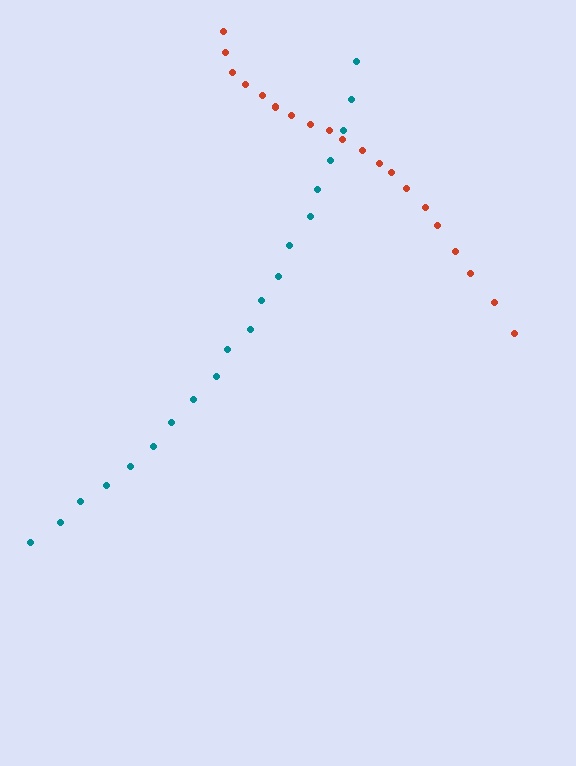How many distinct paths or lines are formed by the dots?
There are 2 distinct paths.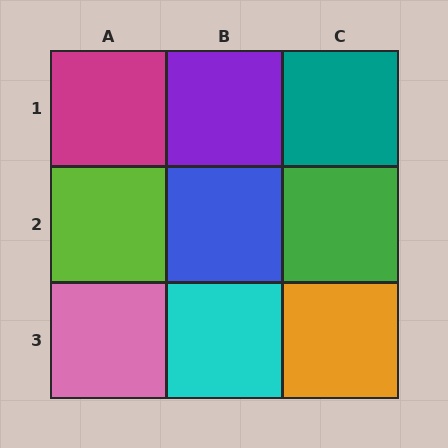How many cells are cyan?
1 cell is cyan.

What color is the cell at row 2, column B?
Blue.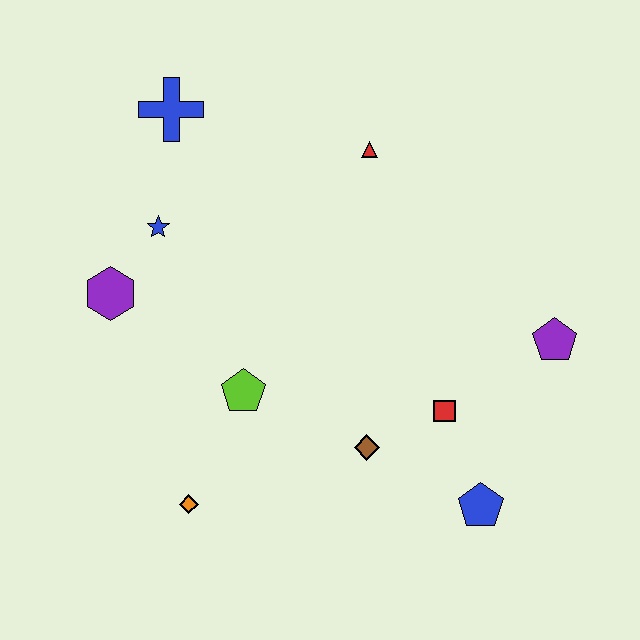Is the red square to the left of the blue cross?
No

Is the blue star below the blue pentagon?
No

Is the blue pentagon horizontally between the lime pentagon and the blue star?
No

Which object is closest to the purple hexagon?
The blue star is closest to the purple hexagon.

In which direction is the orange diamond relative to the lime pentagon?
The orange diamond is below the lime pentagon.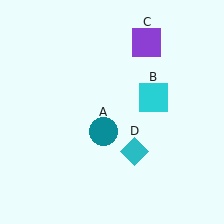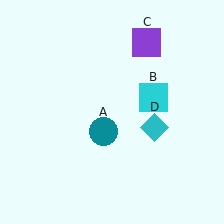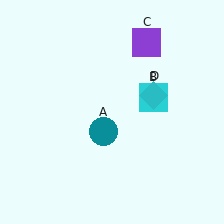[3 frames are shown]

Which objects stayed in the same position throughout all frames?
Teal circle (object A) and cyan square (object B) and purple square (object C) remained stationary.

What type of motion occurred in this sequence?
The cyan diamond (object D) rotated counterclockwise around the center of the scene.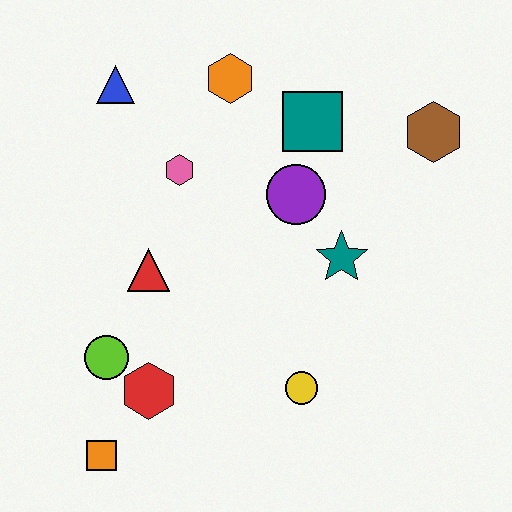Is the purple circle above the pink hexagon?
No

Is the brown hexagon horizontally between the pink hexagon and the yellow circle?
No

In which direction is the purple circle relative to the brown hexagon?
The purple circle is to the left of the brown hexagon.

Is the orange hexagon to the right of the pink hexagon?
Yes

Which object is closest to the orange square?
The red hexagon is closest to the orange square.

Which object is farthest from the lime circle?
The brown hexagon is farthest from the lime circle.